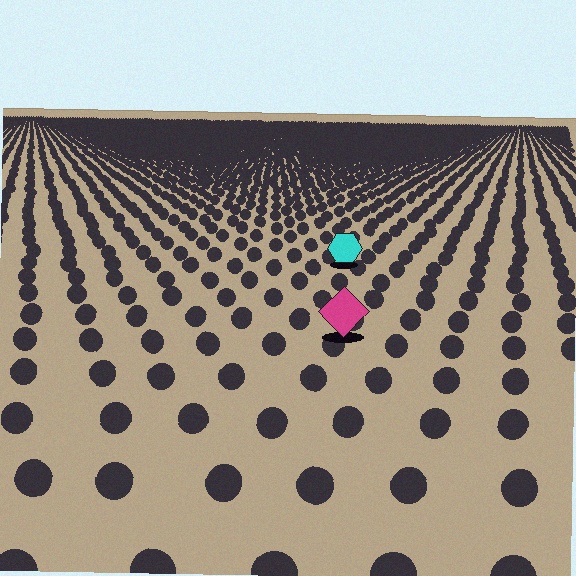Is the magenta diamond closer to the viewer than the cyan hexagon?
Yes. The magenta diamond is closer — you can tell from the texture gradient: the ground texture is coarser near it.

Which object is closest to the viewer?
The magenta diamond is closest. The texture marks near it are larger and more spread out.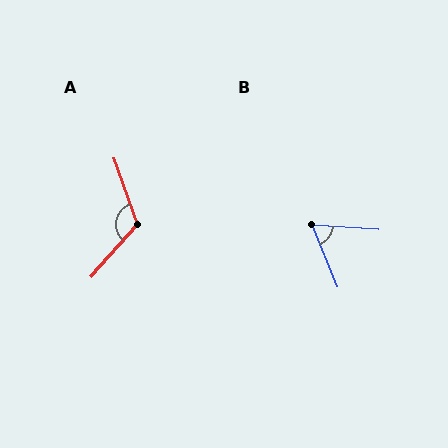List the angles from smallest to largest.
B (63°), A (118°).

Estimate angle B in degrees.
Approximately 63 degrees.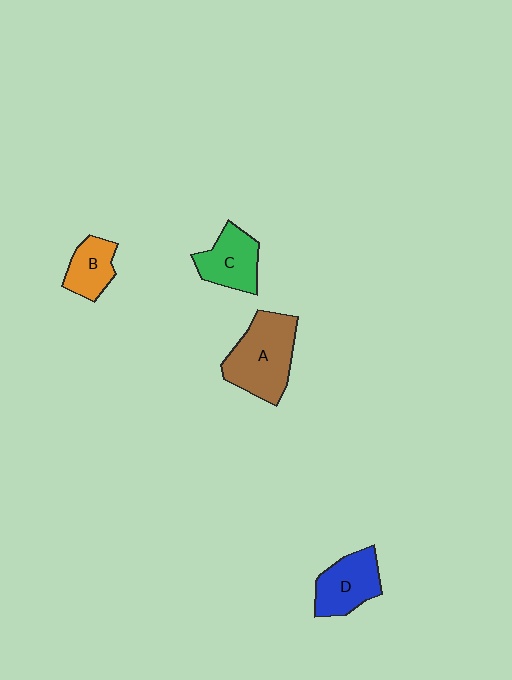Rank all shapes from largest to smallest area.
From largest to smallest: A (brown), D (blue), C (green), B (orange).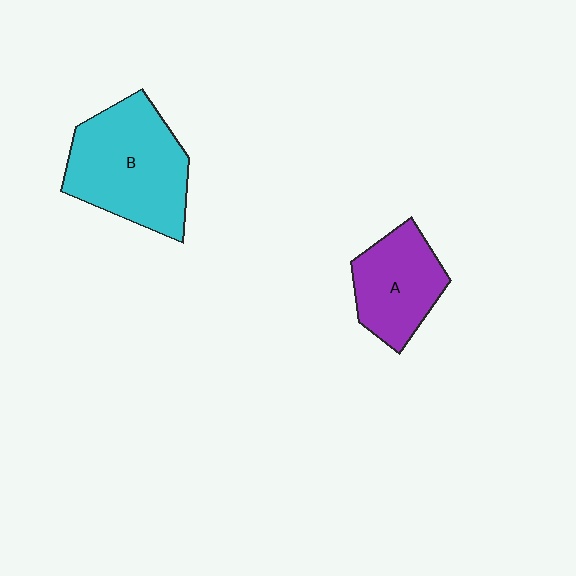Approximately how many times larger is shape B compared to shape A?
Approximately 1.5 times.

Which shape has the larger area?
Shape B (cyan).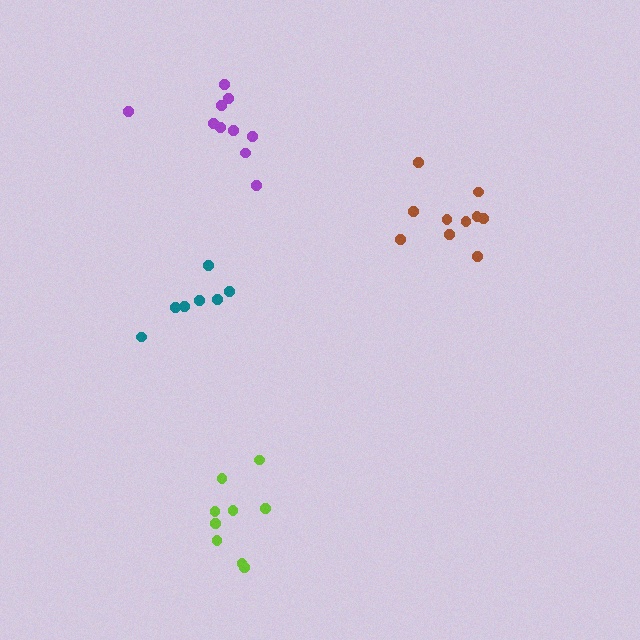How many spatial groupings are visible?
There are 4 spatial groupings.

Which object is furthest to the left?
The teal cluster is leftmost.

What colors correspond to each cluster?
The clusters are colored: brown, purple, lime, teal.